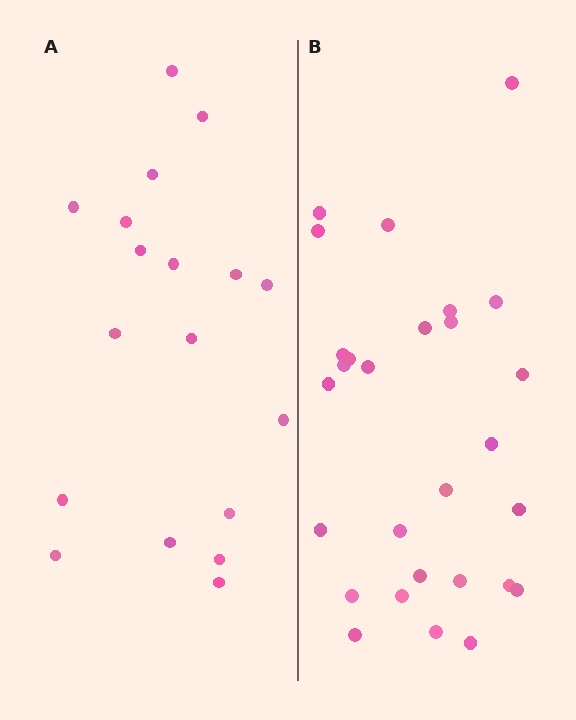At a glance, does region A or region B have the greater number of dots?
Region B (the right region) has more dots.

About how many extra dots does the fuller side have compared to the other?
Region B has roughly 10 or so more dots than region A.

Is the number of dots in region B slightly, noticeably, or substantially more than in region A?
Region B has substantially more. The ratio is roughly 1.6 to 1.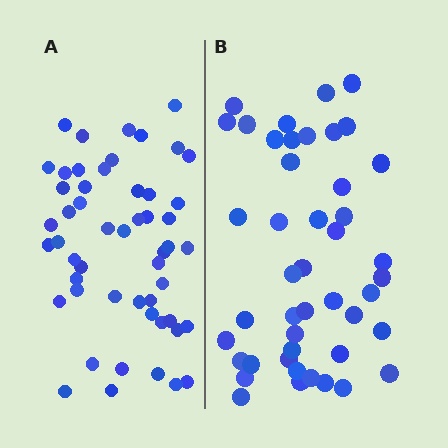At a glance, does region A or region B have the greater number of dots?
Region A (the left region) has more dots.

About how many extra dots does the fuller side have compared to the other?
Region A has roughly 8 or so more dots than region B.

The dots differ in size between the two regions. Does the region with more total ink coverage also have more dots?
No. Region B has more total ink coverage because its dots are larger, but region A actually contains more individual dots. Total area can be misleading — the number of items is what matters here.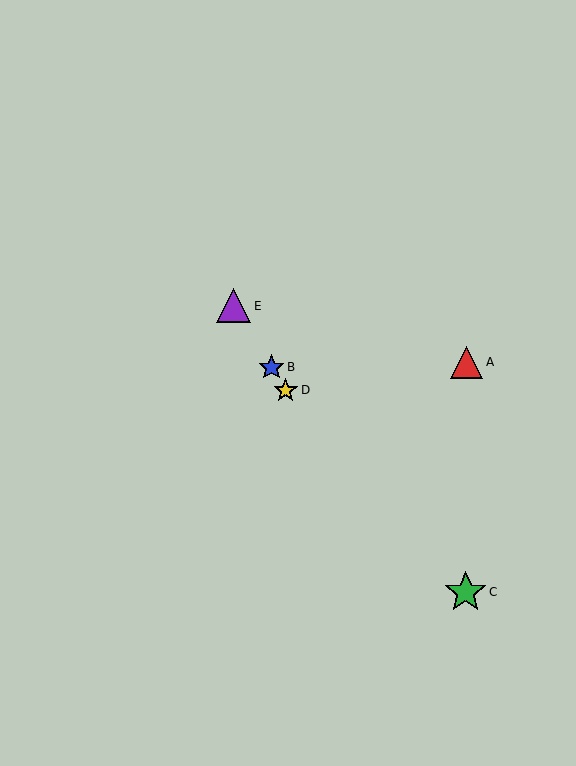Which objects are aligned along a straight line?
Objects B, D, E are aligned along a straight line.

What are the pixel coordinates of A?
Object A is at (467, 362).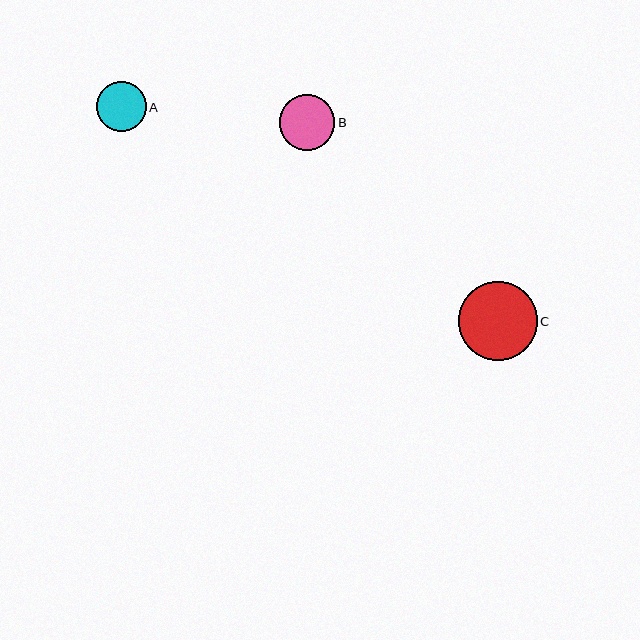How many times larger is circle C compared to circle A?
Circle C is approximately 1.6 times the size of circle A.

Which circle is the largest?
Circle C is the largest with a size of approximately 79 pixels.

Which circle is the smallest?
Circle A is the smallest with a size of approximately 50 pixels.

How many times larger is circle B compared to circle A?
Circle B is approximately 1.1 times the size of circle A.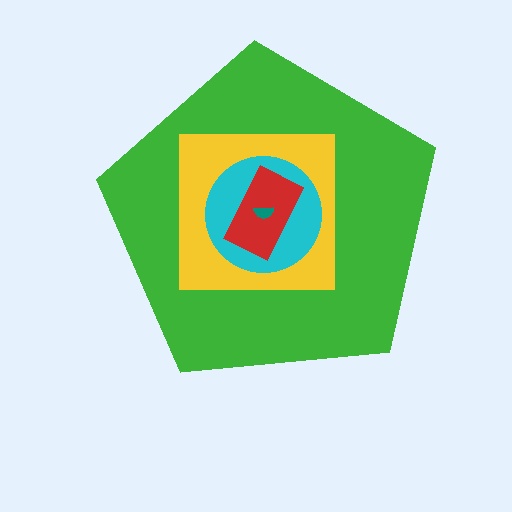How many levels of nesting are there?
5.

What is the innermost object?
The teal semicircle.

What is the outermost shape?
The green pentagon.